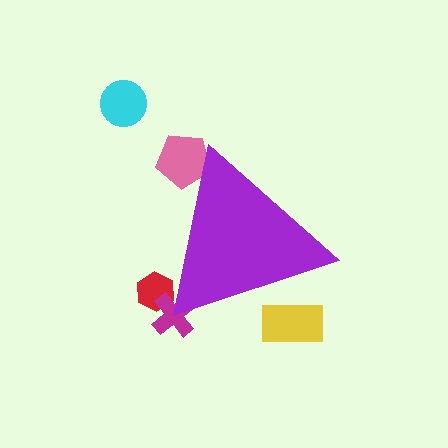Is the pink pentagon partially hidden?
Yes, the pink pentagon is partially hidden behind the purple triangle.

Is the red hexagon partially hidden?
Yes, the red hexagon is partially hidden behind the purple triangle.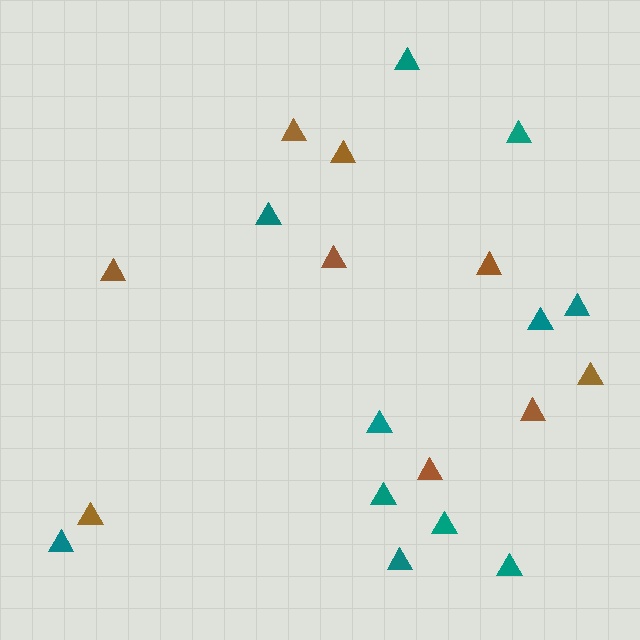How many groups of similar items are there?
There are 2 groups: one group of brown triangles (9) and one group of teal triangles (11).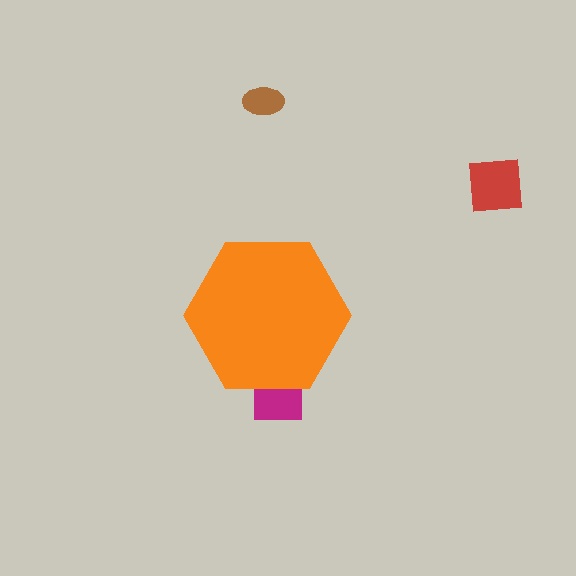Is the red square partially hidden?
No, the red square is fully visible.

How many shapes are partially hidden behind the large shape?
1 shape is partially hidden.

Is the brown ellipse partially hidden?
No, the brown ellipse is fully visible.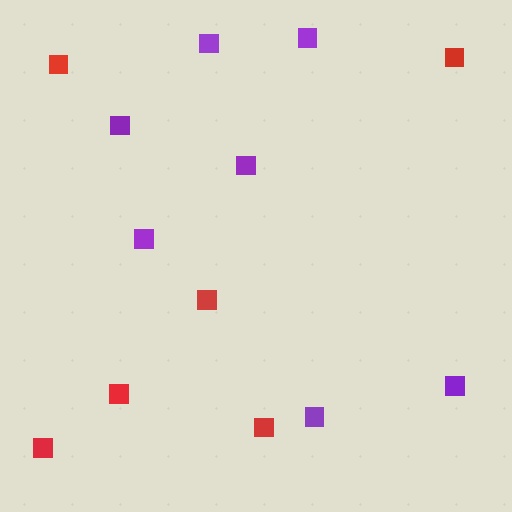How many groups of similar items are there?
There are 2 groups: one group of purple squares (7) and one group of red squares (6).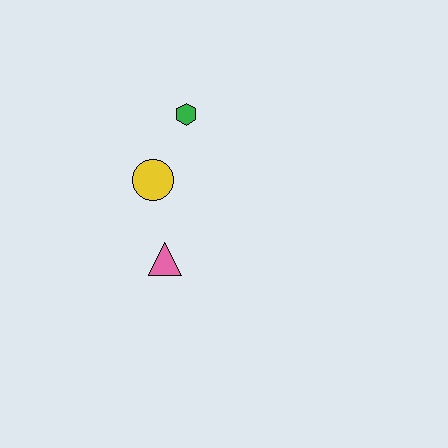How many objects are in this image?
There are 3 objects.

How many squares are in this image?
There are no squares.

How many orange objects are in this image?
There are no orange objects.